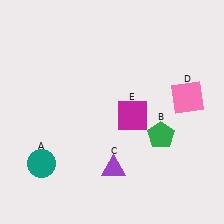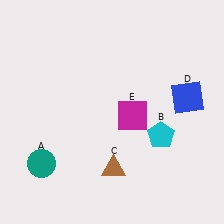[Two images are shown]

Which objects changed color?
B changed from green to cyan. C changed from purple to brown. D changed from pink to blue.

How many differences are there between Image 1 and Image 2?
There are 3 differences between the two images.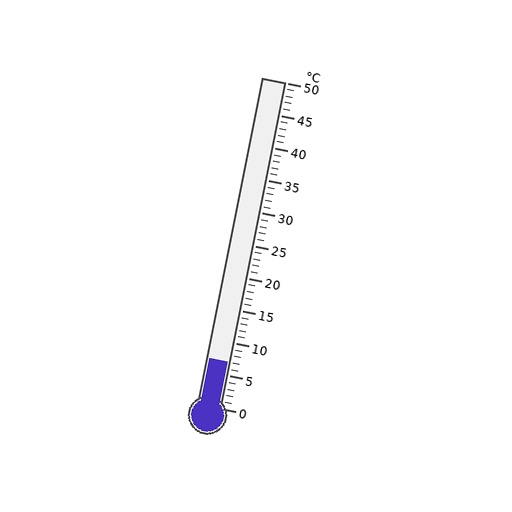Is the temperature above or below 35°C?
The temperature is below 35°C.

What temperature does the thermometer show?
The thermometer shows approximately 7°C.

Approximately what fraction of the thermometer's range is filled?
The thermometer is filled to approximately 15% of its range.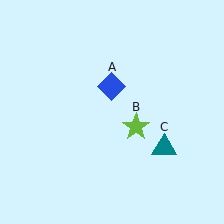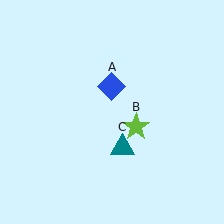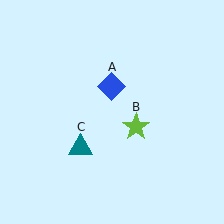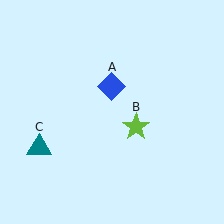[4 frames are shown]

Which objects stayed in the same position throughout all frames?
Blue diamond (object A) and lime star (object B) remained stationary.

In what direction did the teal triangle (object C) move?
The teal triangle (object C) moved left.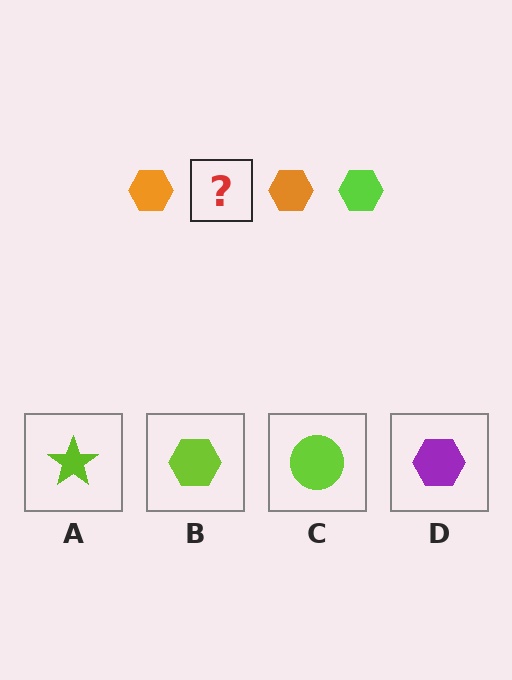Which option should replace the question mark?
Option B.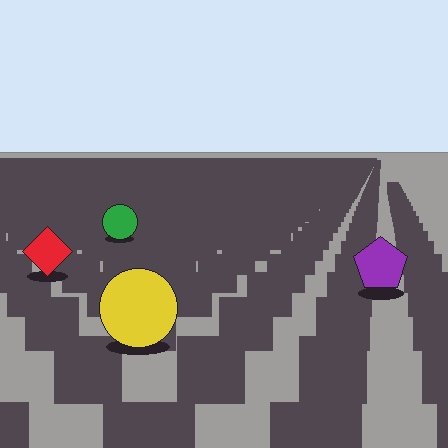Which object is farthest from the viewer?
The green circle is farthest from the viewer. It appears smaller and the ground texture around it is denser.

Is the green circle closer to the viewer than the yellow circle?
No. The yellow circle is closer — you can tell from the texture gradient: the ground texture is coarser near it.